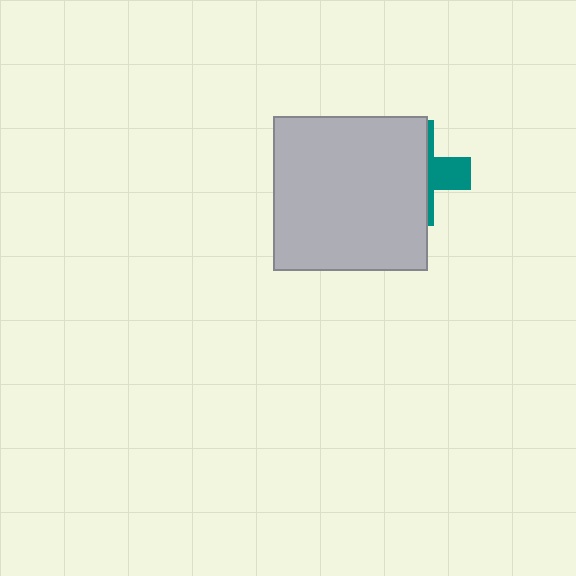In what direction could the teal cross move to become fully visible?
The teal cross could move right. That would shift it out from behind the light gray square entirely.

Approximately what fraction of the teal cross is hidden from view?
Roughly 68% of the teal cross is hidden behind the light gray square.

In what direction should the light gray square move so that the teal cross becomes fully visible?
The light gray square should move left. That is the shortest direction to clear the overlap and leave the teal cross fully visible.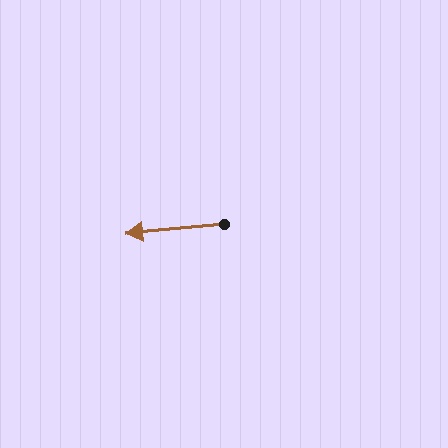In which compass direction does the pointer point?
West.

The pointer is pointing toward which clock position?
Roughly 9 o'clock.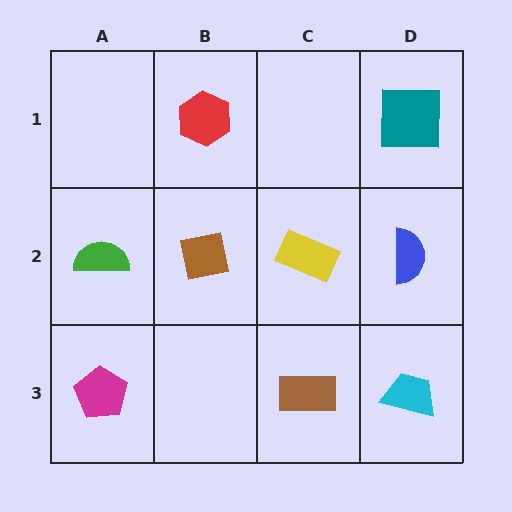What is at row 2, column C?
A yellow rectangle.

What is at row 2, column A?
A green semicircle.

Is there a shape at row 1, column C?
No, that cell is empty.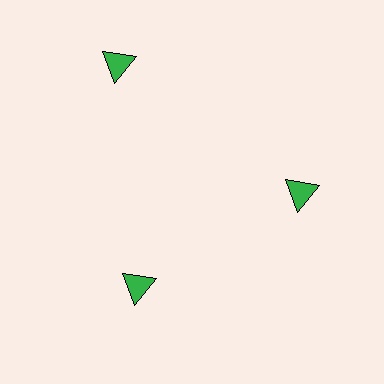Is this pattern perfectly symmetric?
No. The 3 green triangles are arranged in a ring, but one element near the 11 o'clock position is pushed outward from the center, breaking the 3-fold rotational symmetry.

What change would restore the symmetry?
The symmetry would be restored by moving it inward, back onto the ring so that all 3 triangles sit at equal angles and equal distance from the center.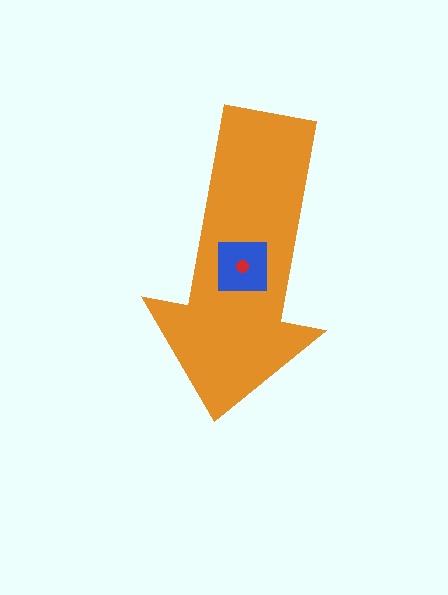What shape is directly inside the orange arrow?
The blue square.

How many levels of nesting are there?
3.